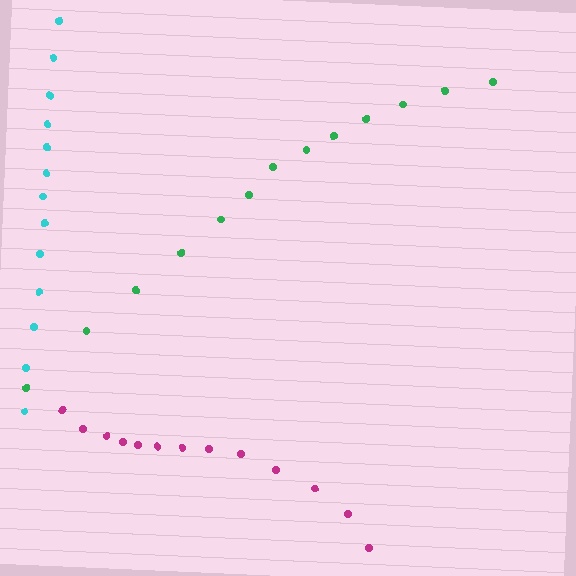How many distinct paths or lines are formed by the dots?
There are 3 distinct paths.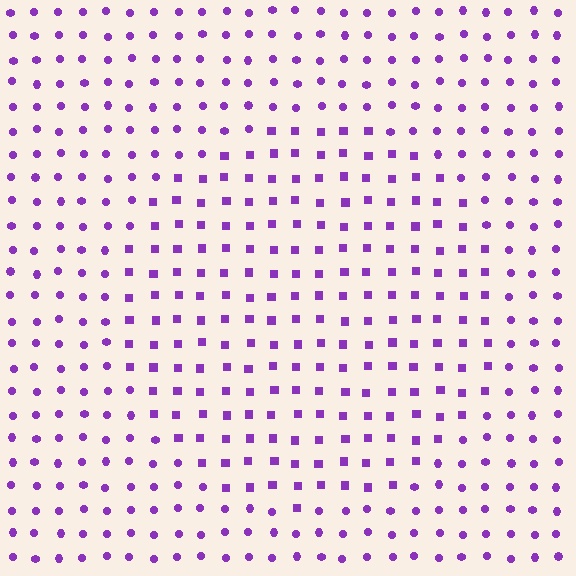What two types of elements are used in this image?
The image uses squares inside the circle region and circles outside it.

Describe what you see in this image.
The image is filled with small purple elements arranged in a uniform grid. A circle-shaped region contains squares, while the surrounding area contains circles. The boundary is defined purely by the change in element shape.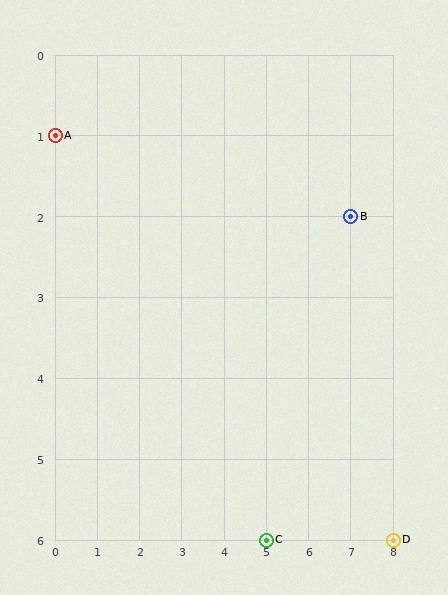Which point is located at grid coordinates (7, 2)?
Point B is at (7, 2).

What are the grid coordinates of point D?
Point D is at grid coordinates (8, 6).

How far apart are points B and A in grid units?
Points B and A are 7 columns and 1 row apart (about 7.1 grid units diagonally).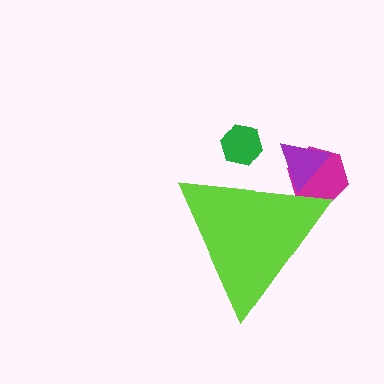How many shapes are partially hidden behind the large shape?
3 shapes are partially hidden.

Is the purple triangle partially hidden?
Yes, the purple triangle is partially hidden behind the lime triangle.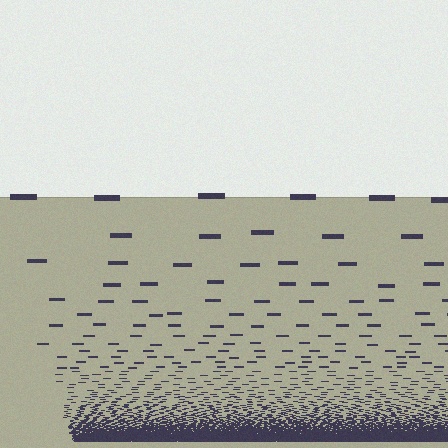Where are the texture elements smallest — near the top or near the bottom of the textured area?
Near the bottom.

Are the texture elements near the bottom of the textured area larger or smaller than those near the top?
Smaller. The gradient is inverted — elements near the bottom are smaller and denser.